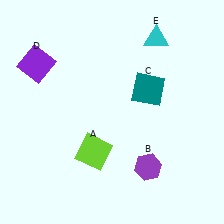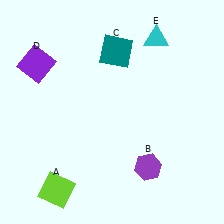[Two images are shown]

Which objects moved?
The objects that moved are: the lime square (A), the teal square (C).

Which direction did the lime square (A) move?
The lime square (A) moved down.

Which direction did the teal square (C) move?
The teal square (C) moved up.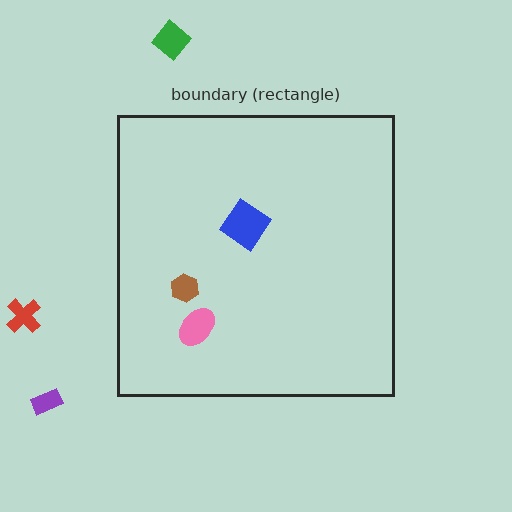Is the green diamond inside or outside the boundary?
Outside.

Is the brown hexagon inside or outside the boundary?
Inside.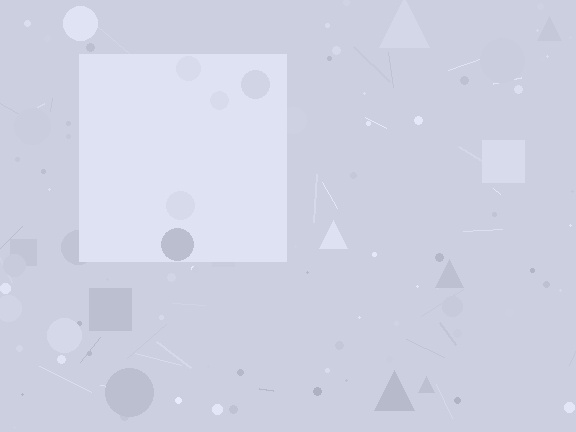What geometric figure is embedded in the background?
A square is embedded in the background.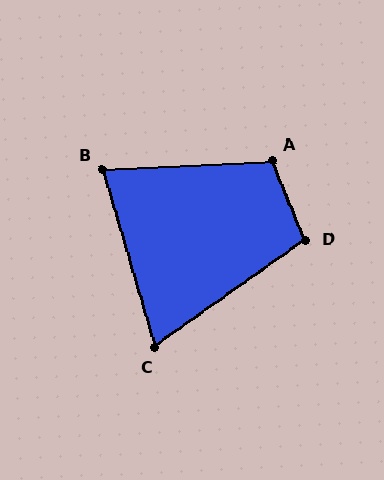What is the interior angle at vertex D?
Approximately 103 degrees (obtuse).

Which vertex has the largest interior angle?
A, at approximately 109 degrees.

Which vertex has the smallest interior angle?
C, at approximately 71 degrees.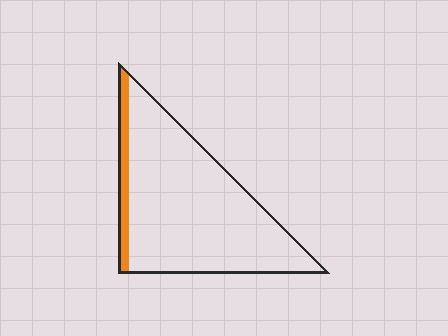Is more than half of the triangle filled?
No.